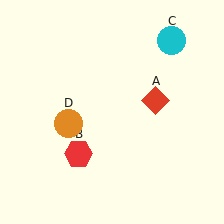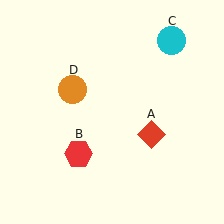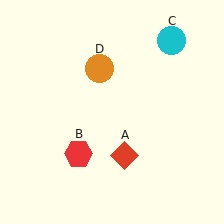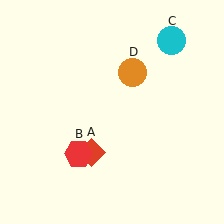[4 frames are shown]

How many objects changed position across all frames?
2 objects changed position: red diamond (object A), orange circle (object D).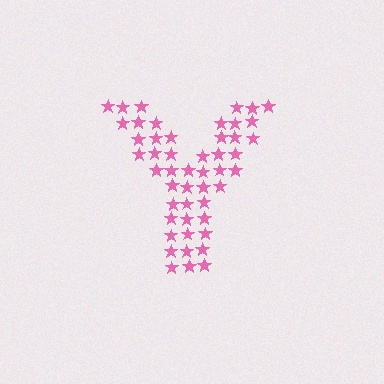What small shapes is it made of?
It is made of small stars.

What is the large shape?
The large shape is the letter Y.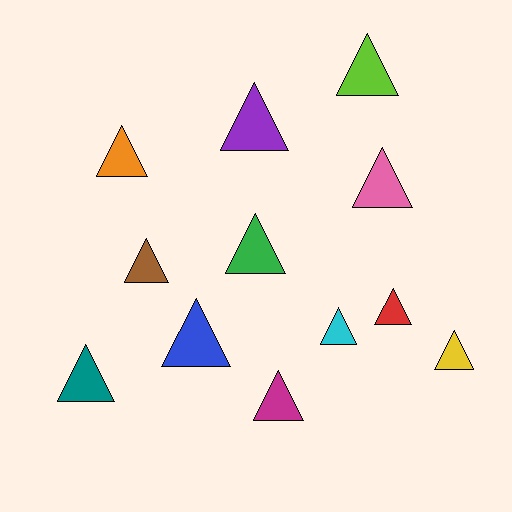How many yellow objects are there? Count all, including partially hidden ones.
There is 1 yellow object.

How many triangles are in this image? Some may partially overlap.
There are 12 triangles.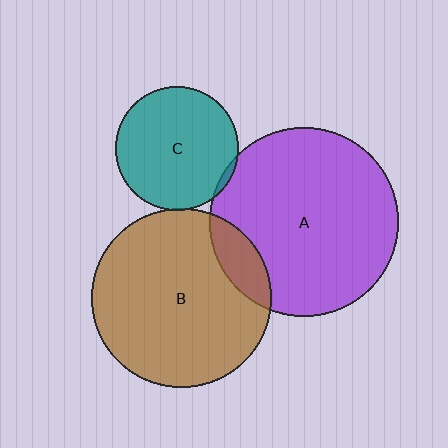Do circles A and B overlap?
Yes.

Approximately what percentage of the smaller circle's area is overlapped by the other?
Approximately 10%.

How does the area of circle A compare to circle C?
Approximately 2.4 times.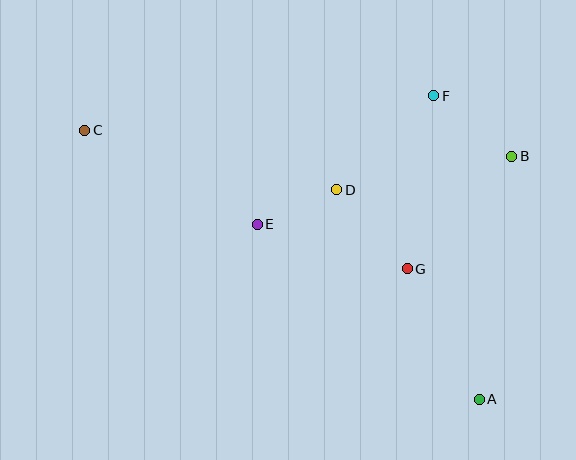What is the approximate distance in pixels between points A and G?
The distance between A and G is approximately 149 pixels.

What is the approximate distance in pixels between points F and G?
The distance between F and G is approximately 175 pixels.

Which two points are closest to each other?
Points D and E are closest to each other.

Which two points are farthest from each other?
Points A and C are farthest from each other.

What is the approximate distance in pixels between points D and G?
The distance between D and G is approximately 106 pixels.